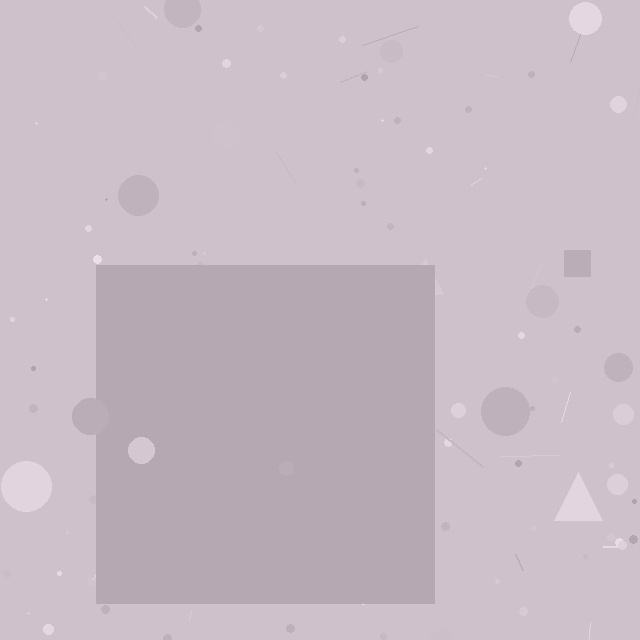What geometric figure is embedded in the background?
A square is embedded in the background.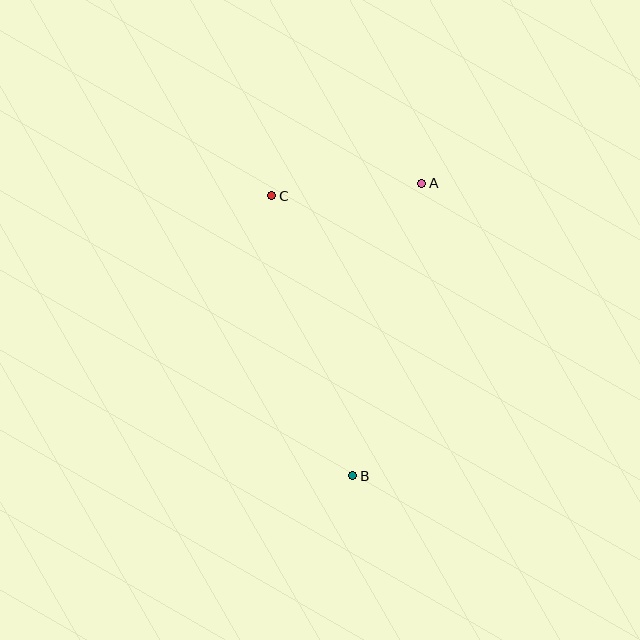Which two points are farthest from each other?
Points A and B are farthest from each other.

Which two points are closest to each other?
Points A and C are closest to each other.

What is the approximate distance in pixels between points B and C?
The distance between B and C is approximately 291 pixels.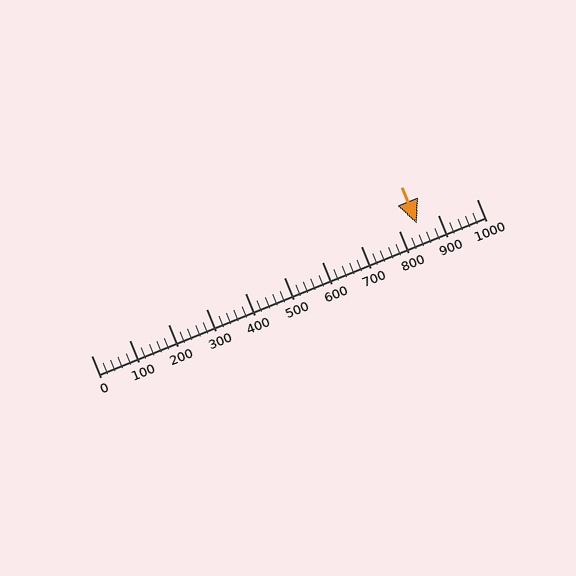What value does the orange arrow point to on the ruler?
The orange arrow points to approximately 845.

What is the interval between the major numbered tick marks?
The major tick marks are spaced 100 units apart.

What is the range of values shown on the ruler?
The ruler shows values from 0 to 1000.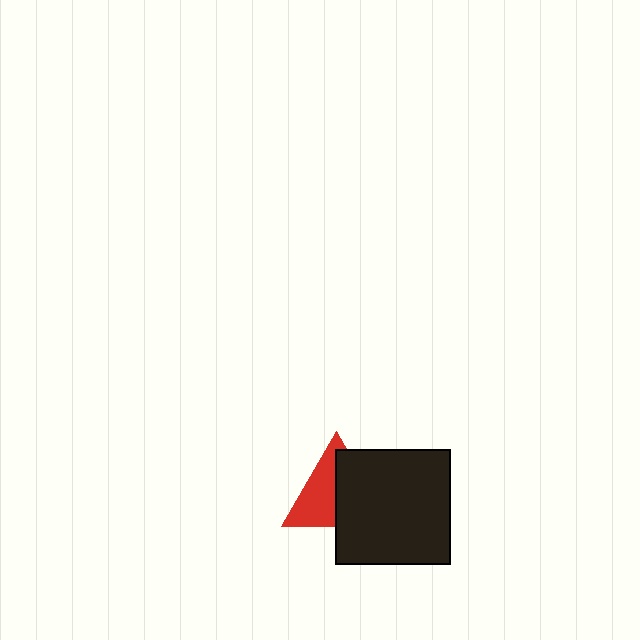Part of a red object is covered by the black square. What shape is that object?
It is a triangle.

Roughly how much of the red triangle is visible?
About half of it is visible (roughly 51%).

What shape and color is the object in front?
The object in front is a black square.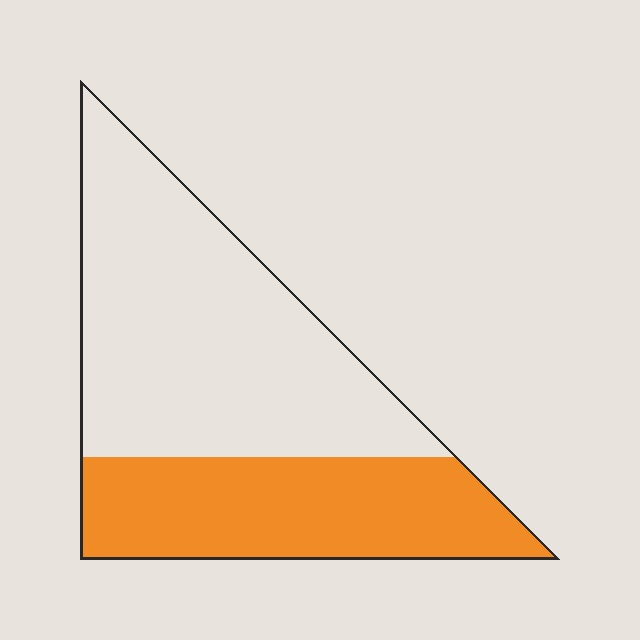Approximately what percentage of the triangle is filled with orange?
Approximately 40%.